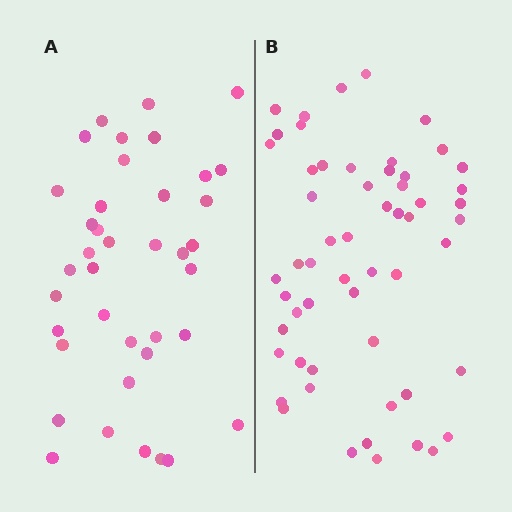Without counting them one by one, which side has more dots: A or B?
Region B (the right region) has more dots.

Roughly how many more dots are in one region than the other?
Region B has approximately 15 more dots than region A.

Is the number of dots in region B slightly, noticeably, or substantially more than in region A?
Region B has noticeably more, but not dramatically so. The ratio is roughly 1.4 to 1.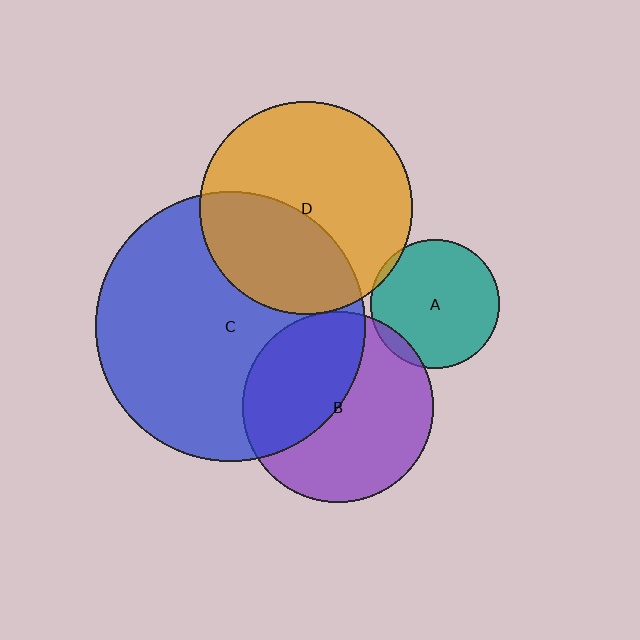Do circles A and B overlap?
Yes.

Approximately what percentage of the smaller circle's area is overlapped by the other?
Approximately 5%.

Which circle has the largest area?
Circle C (blue).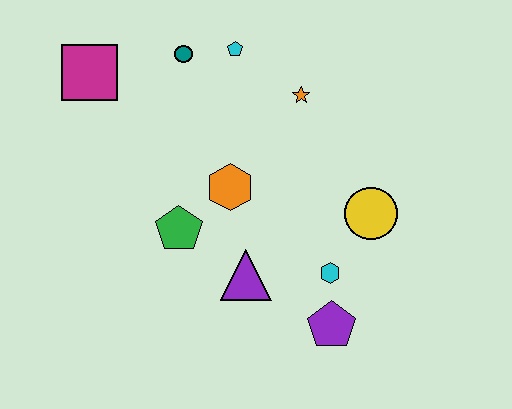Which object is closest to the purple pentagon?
The cyan hexagon is closest to the purple pentagon.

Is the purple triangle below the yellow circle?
Yes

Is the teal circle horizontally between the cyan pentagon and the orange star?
No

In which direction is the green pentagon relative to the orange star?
The green pentagon is below the orange star.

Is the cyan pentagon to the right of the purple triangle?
No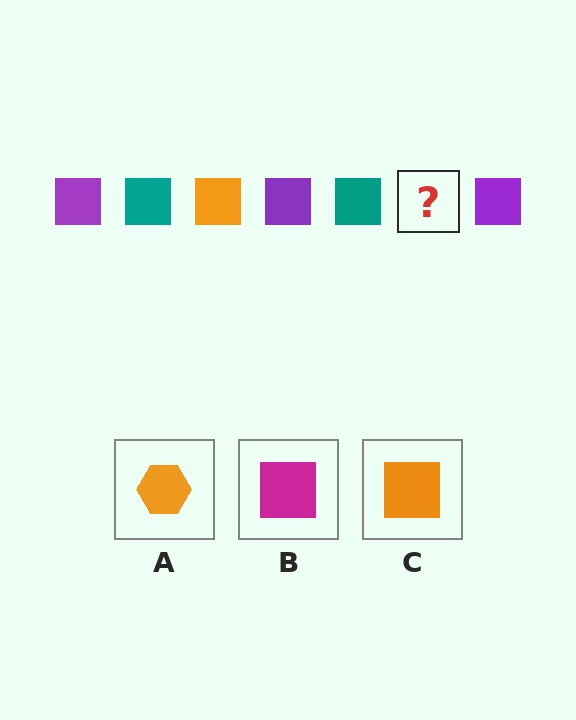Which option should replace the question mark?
Option C.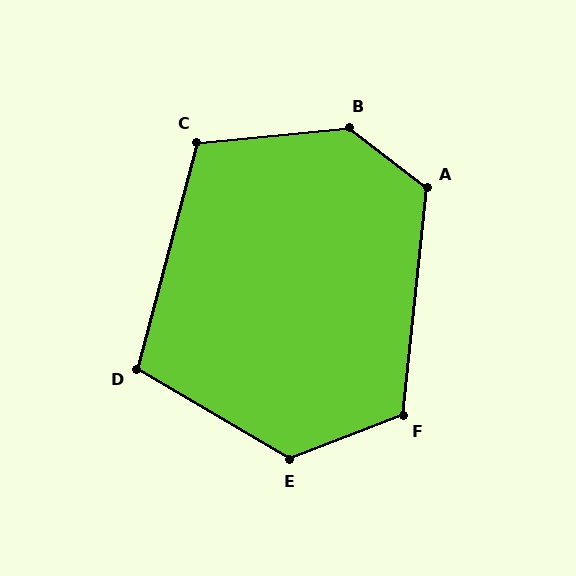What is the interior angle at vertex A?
Approximately 122 degrees (obtuse).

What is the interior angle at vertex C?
Approximately 110 degrees (obtuse).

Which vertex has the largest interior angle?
B, at approximately 137 degrees.